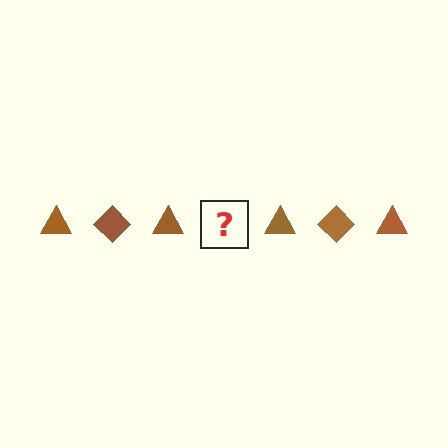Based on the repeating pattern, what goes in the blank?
The blank should be a brown diamond.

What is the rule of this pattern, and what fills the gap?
The rule is that the pattern cycles through triangle, diamond shapes in brown. The gap should be filled with a brown diamond.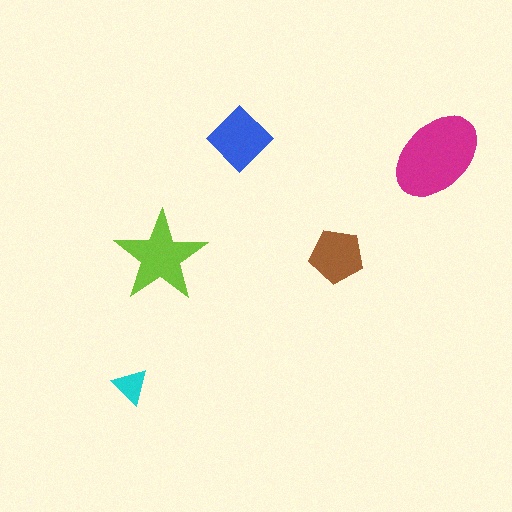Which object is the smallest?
The cyan triangle.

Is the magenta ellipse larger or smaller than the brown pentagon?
Larger.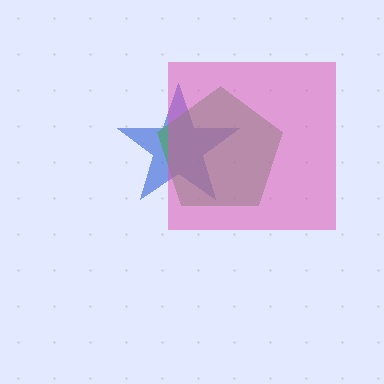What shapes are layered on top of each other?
The layered shapes are: a blue star, a green pentagon, a pink square.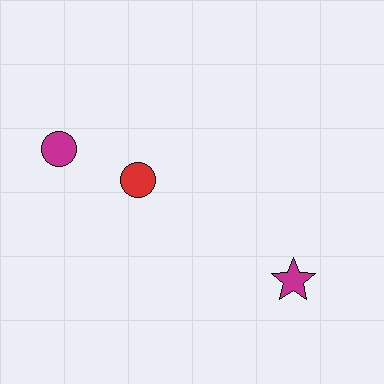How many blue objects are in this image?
There are no blue objects.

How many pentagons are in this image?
There are no pentagons.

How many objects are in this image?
There are 3 objects.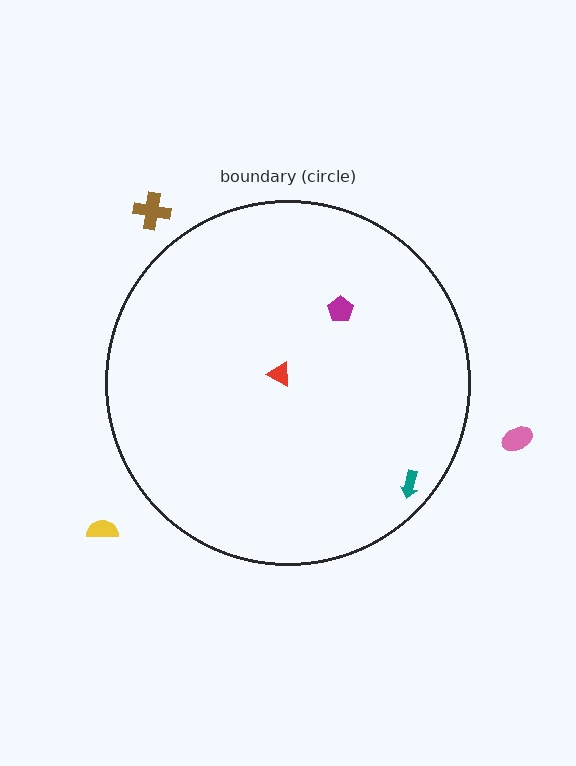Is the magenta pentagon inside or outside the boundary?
Inside.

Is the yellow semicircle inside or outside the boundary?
Outside.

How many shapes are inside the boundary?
3 inside, 3 outside.